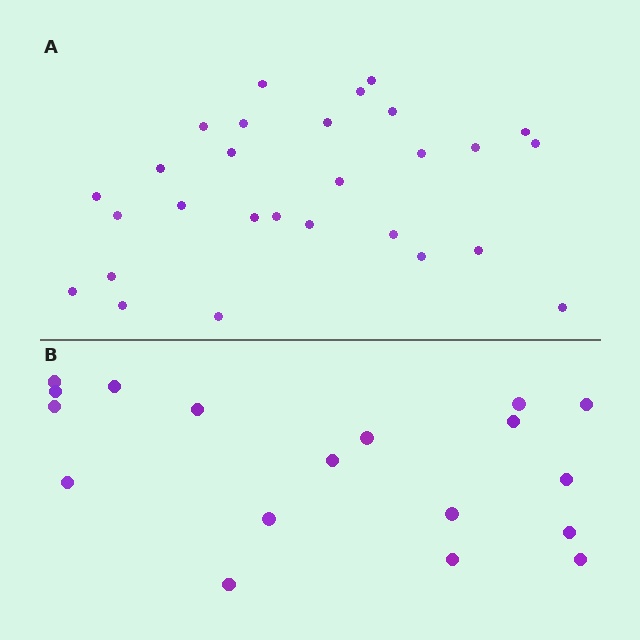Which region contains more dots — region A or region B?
Region A (the top region) has more dots.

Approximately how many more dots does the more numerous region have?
Region A has roughly 10 or so more dots than region B.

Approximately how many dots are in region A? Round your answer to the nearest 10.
About 30 dots. (The exact count is 28, which rounds to 30.)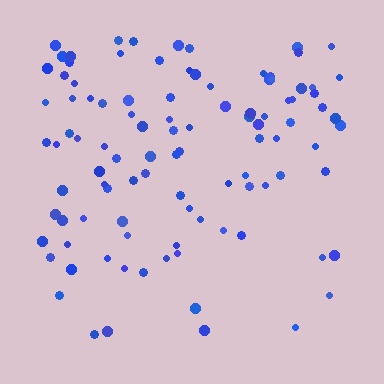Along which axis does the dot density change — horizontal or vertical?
Vertical.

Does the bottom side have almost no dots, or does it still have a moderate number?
Still a moderate number, just noticeably fewer than the top.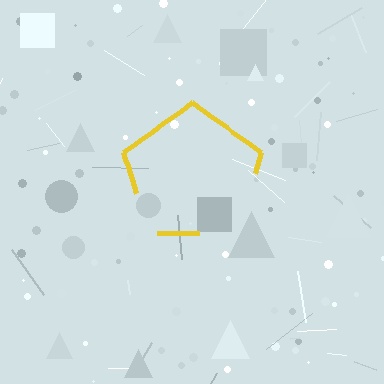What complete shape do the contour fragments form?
The contour fragments form a pentagon.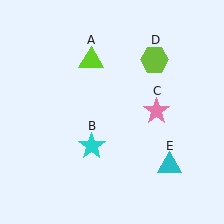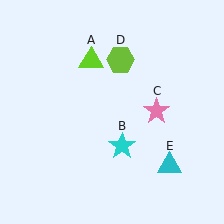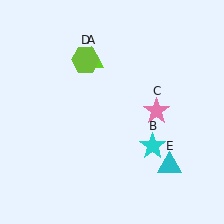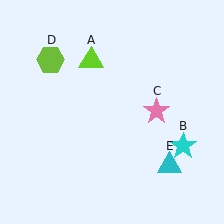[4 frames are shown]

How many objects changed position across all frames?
2 objects changed position: cyan star (object B), lime hexagon (object D).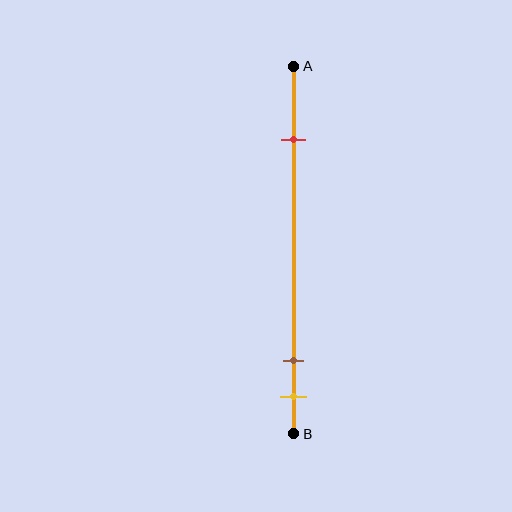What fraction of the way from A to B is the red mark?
The red mark is approximately 20% (0.2) of the way from A to B.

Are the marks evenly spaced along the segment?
No, the marks are not evenly spaced.